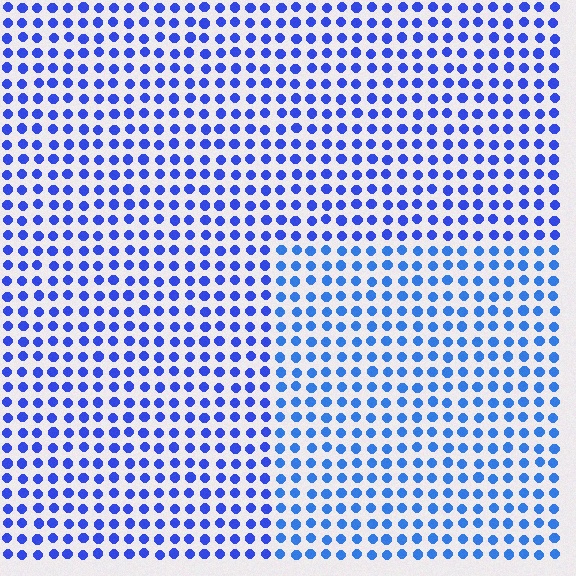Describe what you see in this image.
The image is filled with small blue elements in a uniform arrangement. A rectangle-shaped region is visible where the elements are tinted to a slightly different hue, forming a subtle color boundary.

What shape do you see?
I see a rectangle.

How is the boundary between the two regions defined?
The boundary is defined purely by a slight shift in hue (about 18 degrees). Spacing, size, and orientation are identical on both sides.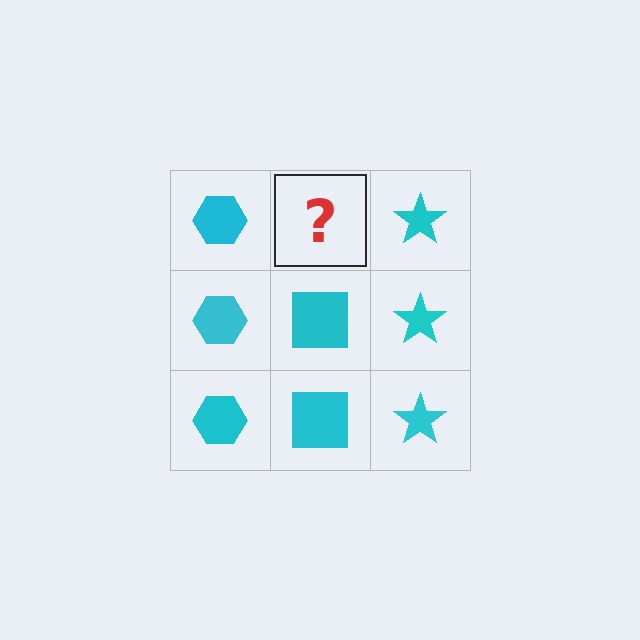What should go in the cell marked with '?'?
The missing cell should contain a cyan square.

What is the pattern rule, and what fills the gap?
The rule is that each column has a consistent shape. The gap should be filled with a cyan square.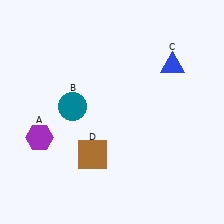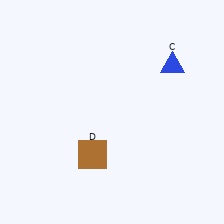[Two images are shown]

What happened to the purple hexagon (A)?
The purple hexagon (A) was removed in Image 2. It was in the bottom-left area of Image 1.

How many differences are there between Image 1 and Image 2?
There are 2 differences between the two images.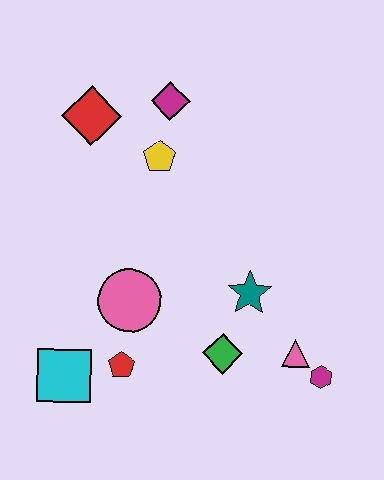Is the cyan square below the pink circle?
Yes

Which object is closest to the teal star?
The green diamond is closest to the teal star.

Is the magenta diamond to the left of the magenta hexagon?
Yes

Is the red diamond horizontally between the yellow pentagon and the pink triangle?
No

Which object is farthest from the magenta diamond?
The magenta hexagon is farthest from the magenta diamond.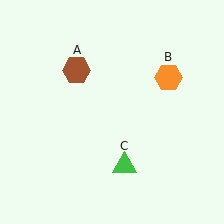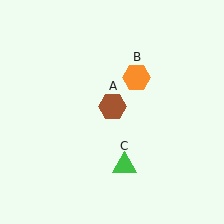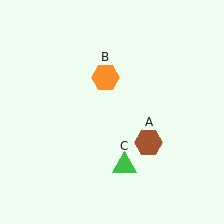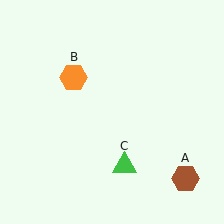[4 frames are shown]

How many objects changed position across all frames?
2 objects changed position: brown hexagon (object A), orange hexagon (object B).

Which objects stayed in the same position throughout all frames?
Green triangle (object C) remained stationary.